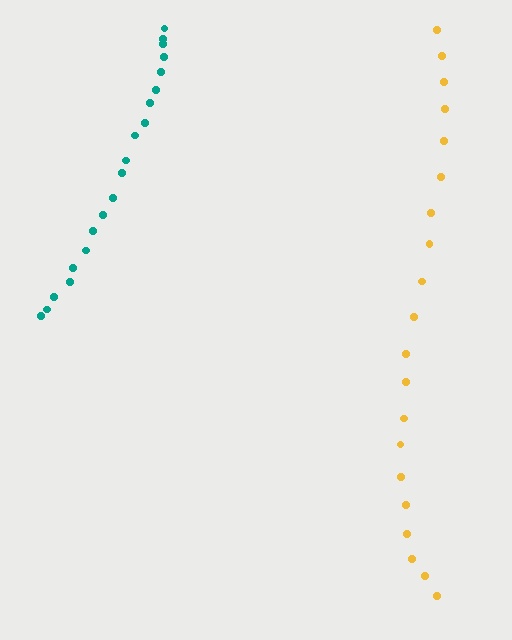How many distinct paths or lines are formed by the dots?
There are 2 distinct paths.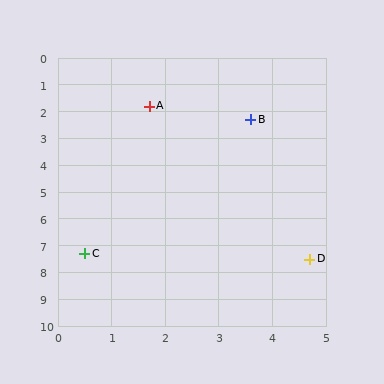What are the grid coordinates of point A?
Point A is at approximately (1.7, 1.8).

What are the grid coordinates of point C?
Point C is at approximately (0.5, 7.3).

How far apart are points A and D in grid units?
Points A and D are about 6.4 grid units apart.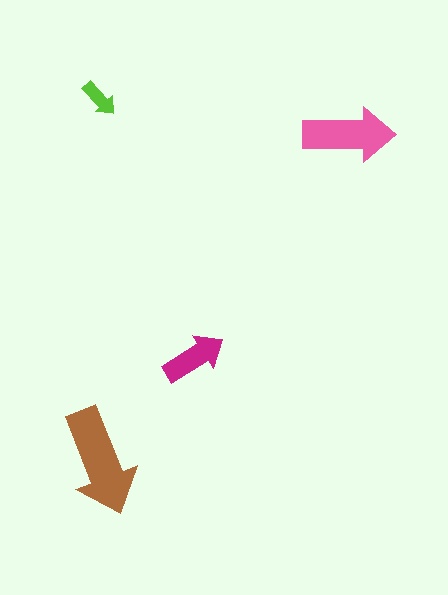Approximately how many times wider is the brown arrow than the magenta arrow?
About 1.5 times wider.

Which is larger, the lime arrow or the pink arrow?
The pink one.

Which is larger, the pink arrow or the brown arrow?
The brown one.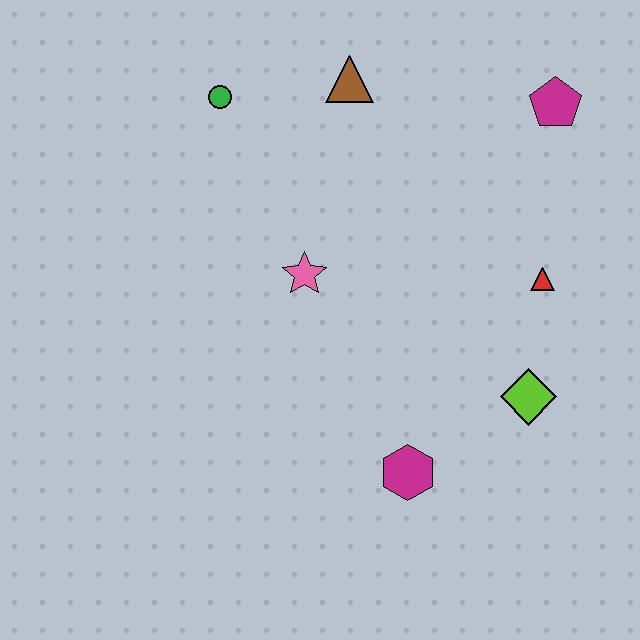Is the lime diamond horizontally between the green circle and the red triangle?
Yes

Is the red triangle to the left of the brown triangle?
No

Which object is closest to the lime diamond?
The red triangle is closest to the lime diamond.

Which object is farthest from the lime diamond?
The green circle is farthest from the lime diamond.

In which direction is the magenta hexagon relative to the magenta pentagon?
The magenta hexagon is below the magenta pentagon.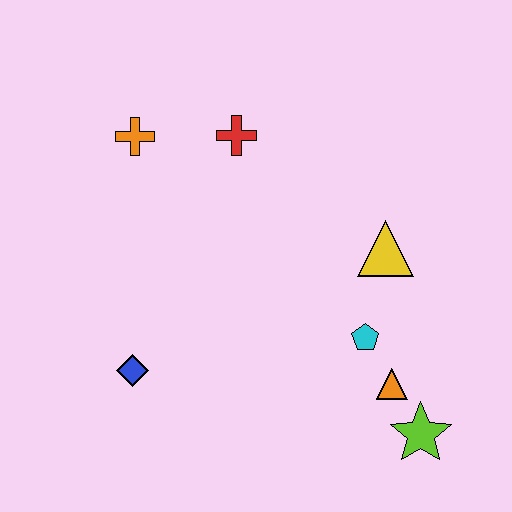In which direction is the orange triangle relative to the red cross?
The orange triangle is below the red cross.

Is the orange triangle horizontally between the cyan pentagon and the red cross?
No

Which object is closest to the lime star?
The orange triangle is closest to the lime star.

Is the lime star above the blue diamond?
No